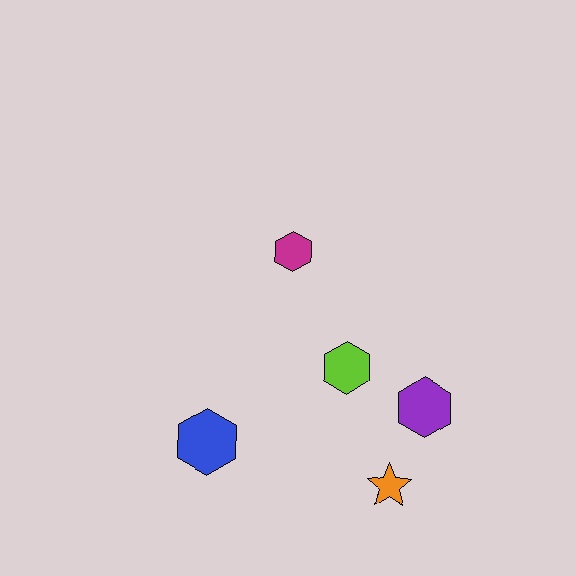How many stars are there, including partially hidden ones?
There is 1 star.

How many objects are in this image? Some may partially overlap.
There are 5 objects.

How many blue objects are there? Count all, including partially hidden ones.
There is 1 blue object.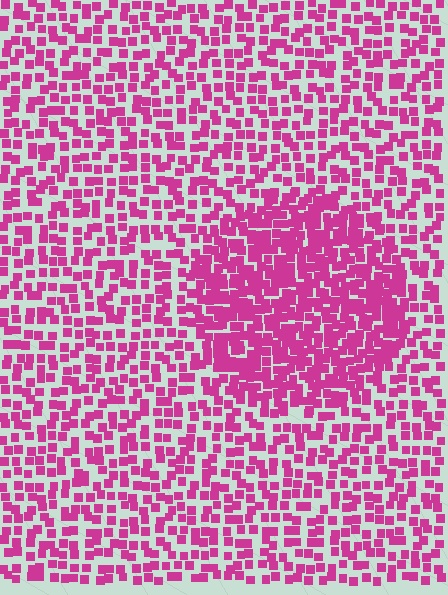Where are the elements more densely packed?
The elements are more densely packed inside the circle boundary.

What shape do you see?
I see a circle.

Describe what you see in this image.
The image contains small magenta elements arranged at two different densities. A circle-shaped region is visible where the elements are more densely packed than the surrounding area.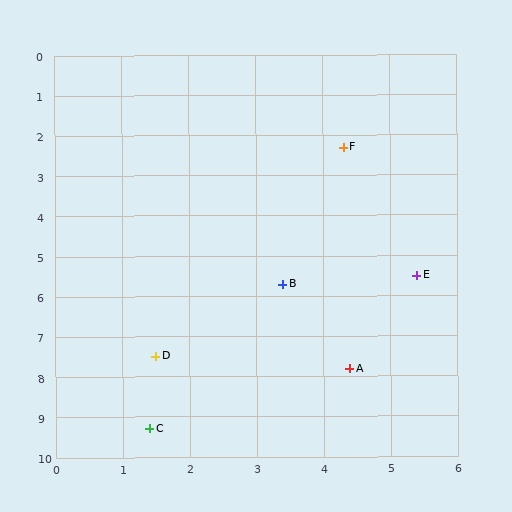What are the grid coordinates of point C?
Point C is at approximately (1.4, 9.3).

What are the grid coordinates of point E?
Point E is at approximately (5.4, 5.5).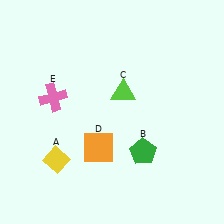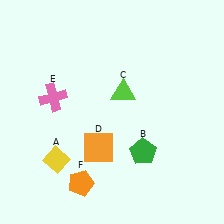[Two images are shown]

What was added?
An orange pentagon (F) was added in Image 2.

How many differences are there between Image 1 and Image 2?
There is 1 difference between the two images.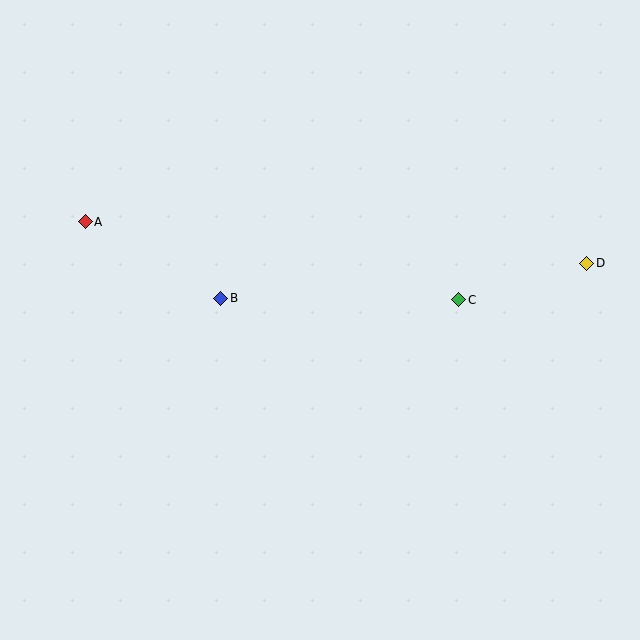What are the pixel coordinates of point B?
Point B is at (221, 298).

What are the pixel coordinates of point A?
Point A is at (85, 222).